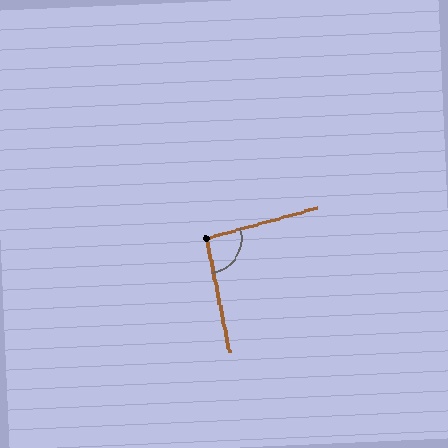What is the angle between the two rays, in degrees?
Approximately 94 degrees.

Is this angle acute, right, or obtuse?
It is approximately a right angle.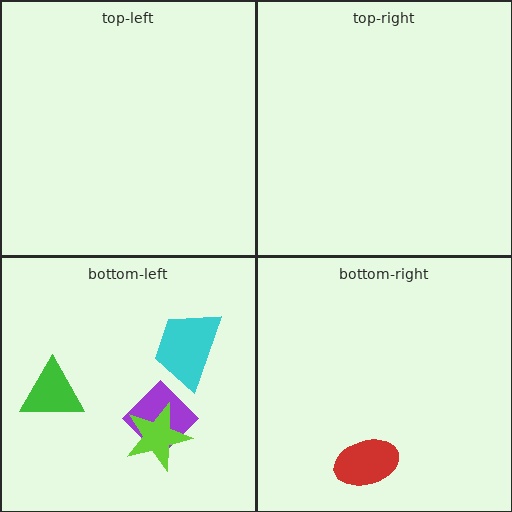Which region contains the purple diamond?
The bottom-left region.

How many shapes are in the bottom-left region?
4.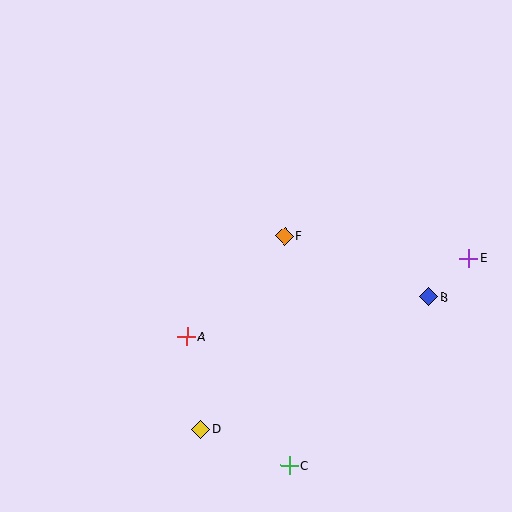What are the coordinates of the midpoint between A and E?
The midpoint between A and E is at (328, 297).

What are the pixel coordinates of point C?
Point C is at (289, 465).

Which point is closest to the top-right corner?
Point E is closest to the top-right corner.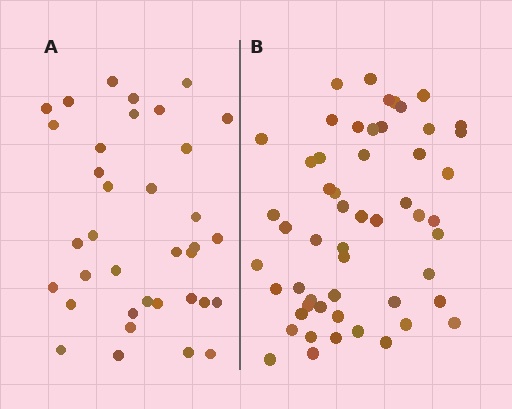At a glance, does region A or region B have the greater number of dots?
Region B (the right region) has more dots.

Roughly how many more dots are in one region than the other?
Region B has approximately 20 more dots than region A.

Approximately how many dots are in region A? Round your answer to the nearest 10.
About 40 dots. (The exact count is 36, which rounds to 40.)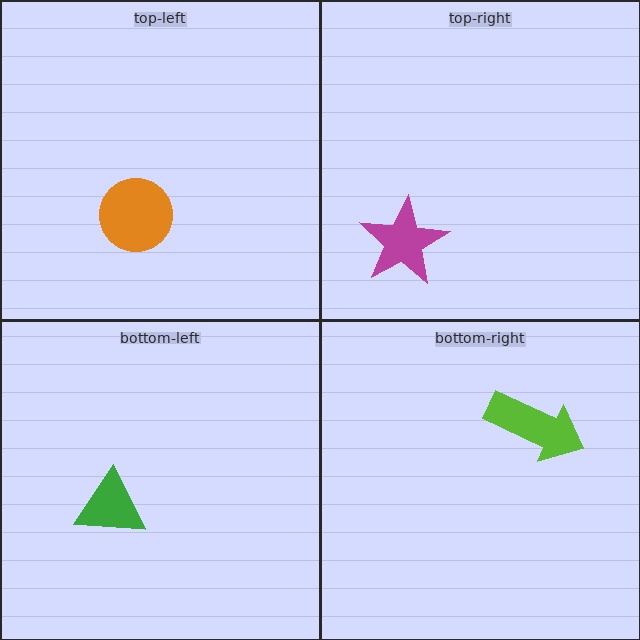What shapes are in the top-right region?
The magenta star.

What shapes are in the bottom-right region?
The lime arrow.